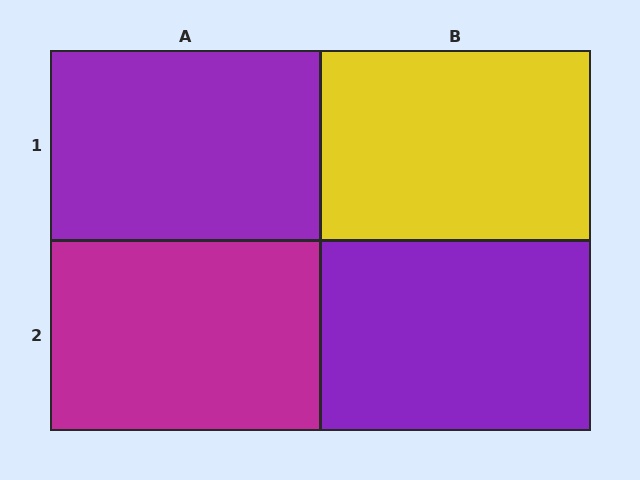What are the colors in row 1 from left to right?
Purple, yellow.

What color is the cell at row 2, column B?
Purple.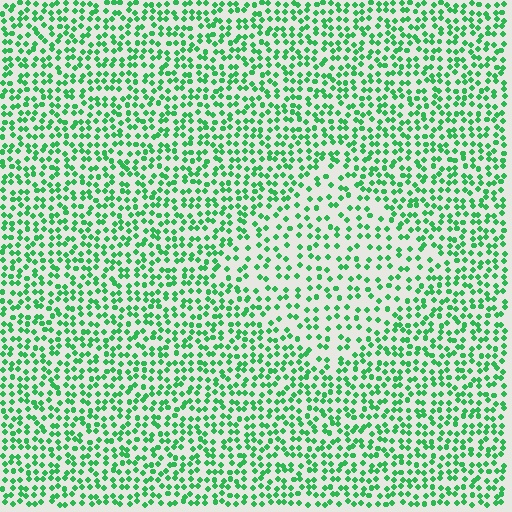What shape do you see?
I see a diamond.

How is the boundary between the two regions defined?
The boundary is defined by a change in element density (approximately 1.7x ratio). All elements are the same color, size, and shape.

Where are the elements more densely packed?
The elements are more densely packed outside the diamond boundary.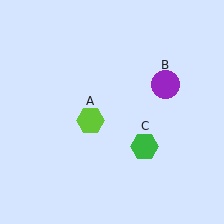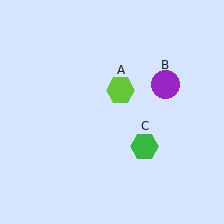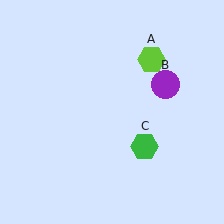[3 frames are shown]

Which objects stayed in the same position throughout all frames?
Purple circle (object B) and green hexagon (object C) remained stationary.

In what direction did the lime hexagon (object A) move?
The lime hexagon (object A) moved up and to the right.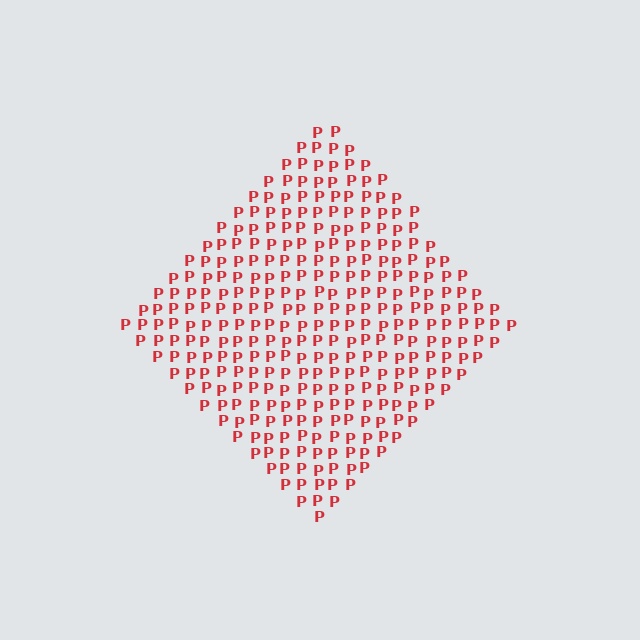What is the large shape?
The large shape is a diamond.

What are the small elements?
The small elements are letter P's.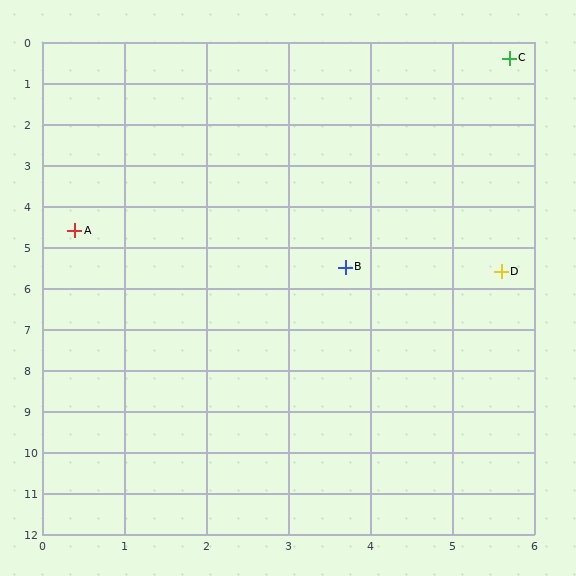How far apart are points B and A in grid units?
Points B and A are about 3.4 grid units apart.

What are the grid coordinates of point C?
Point C is at approximately (5.7, 0.4).